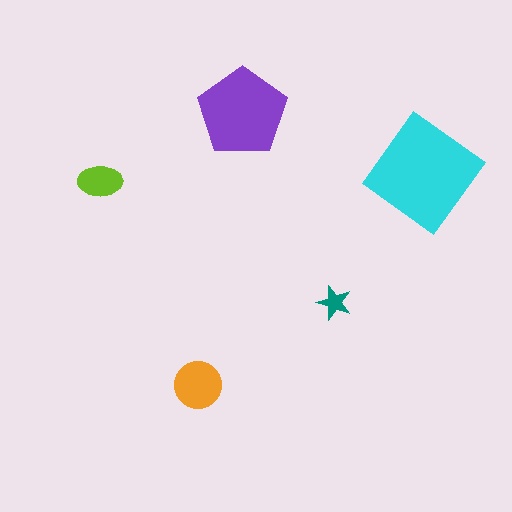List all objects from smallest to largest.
The teal star, the lime ellipse, the orange circle, the purple pentagon, the cyan diamond.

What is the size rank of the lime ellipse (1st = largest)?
4th.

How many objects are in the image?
There are 5 objects in the image.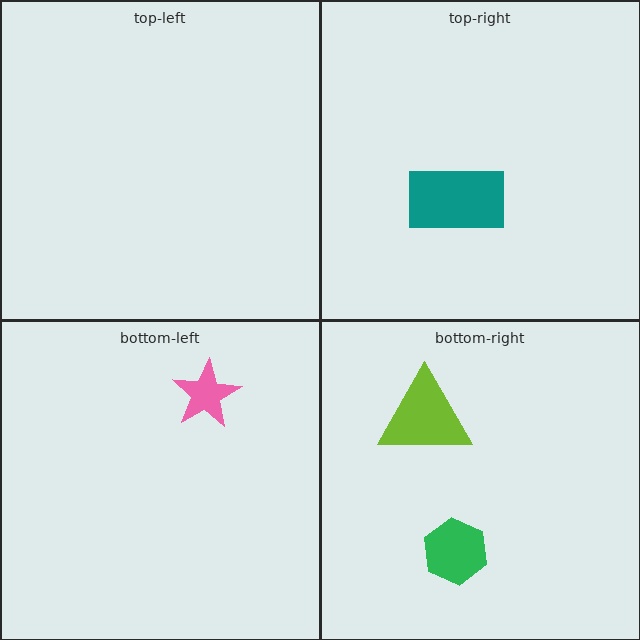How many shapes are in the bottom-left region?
1.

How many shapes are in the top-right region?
1.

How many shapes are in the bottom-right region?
2.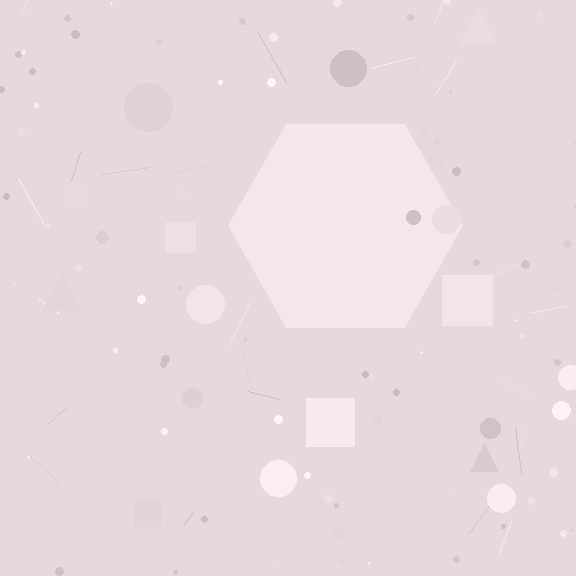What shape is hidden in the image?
A hexagon is hidden in the image.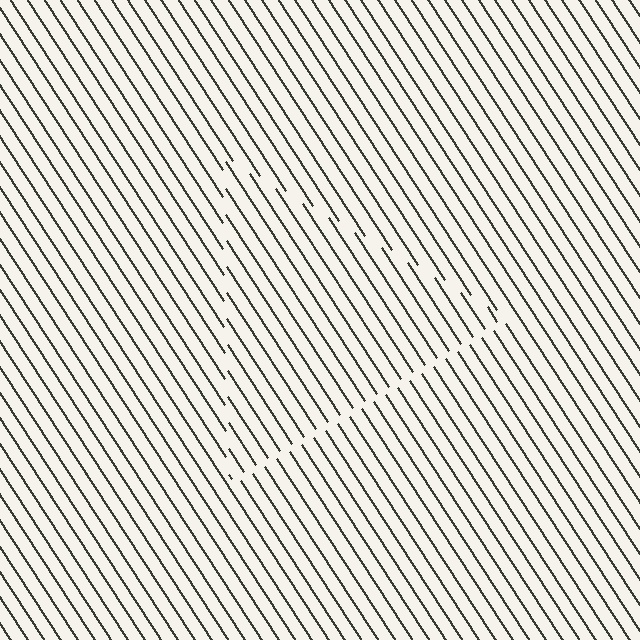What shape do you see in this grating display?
An illusory triangle. The interior of the shape contains the same grating, shifted by half a period — the contour is defined by the phase discontinuity where line-ends from the inner and outer gratings abut.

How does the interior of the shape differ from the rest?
The interior of the shape contains the same grating, shifted by half a period — the contour is defined by the phase discontinuity where line-ends from the inner and outer gratings abut.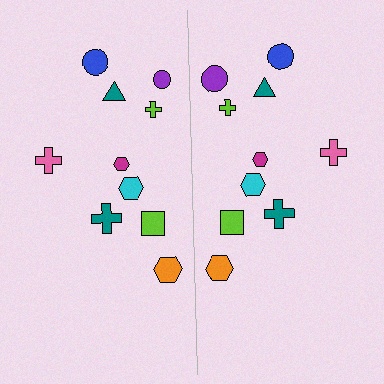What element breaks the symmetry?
The purple circle on the right side has a different size than its mirror counterpart.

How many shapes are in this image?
There are 20 shapes in this image.